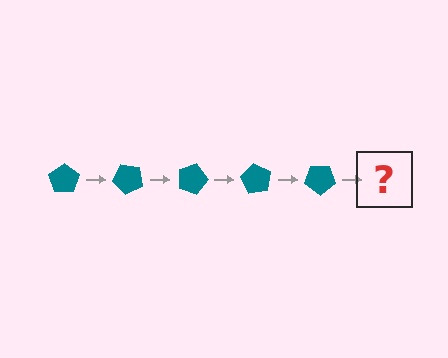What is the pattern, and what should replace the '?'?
The pattern is that the pentagon rotates 45 degrees each step. The '?' should be a teal pentagon rotated 225 degrees.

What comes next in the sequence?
The next element should be a teal pentagon rotated 225 degrees.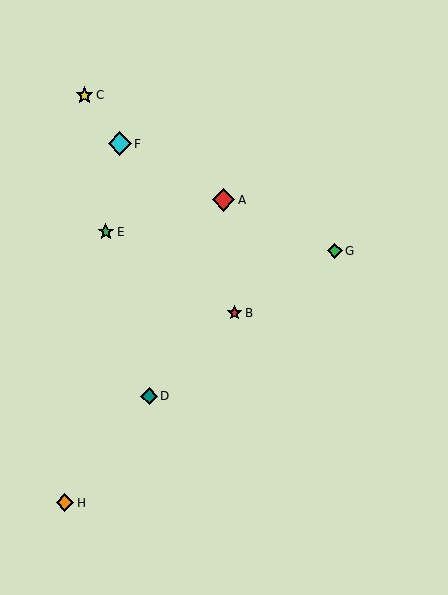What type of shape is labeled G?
Shape G is a green diamond.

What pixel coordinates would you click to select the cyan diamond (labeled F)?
Click at (120, 144) to select the cyan diamond F.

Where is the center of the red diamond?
The center of the red diamond is at (224, 200).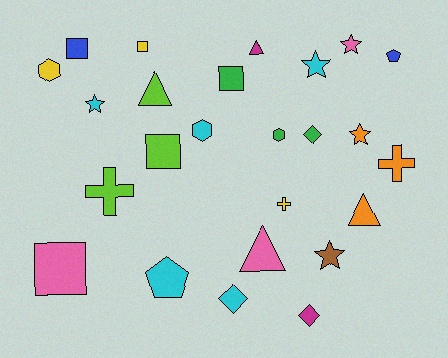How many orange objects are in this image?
There are 3 orange objects.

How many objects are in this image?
There are 25 objects.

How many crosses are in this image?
There are 3 crosses.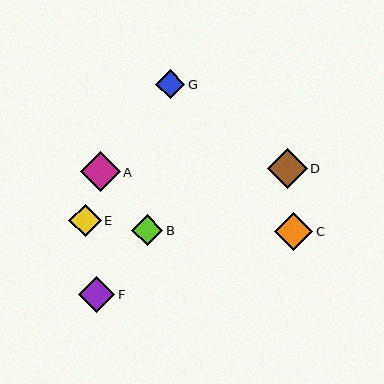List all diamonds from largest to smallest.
From largest to smallest: D, A, C, F, E, B, G.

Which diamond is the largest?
Diamond D is the largest with a size of approximately 40 pixels.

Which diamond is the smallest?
Diamond G is the smallest with a size of approximately 29 pixels.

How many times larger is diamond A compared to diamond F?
Diamond A is approximately 1.1 times the size of diamond F.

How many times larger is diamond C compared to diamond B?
Diamond C is approximately 1.2 times the size of diamond B.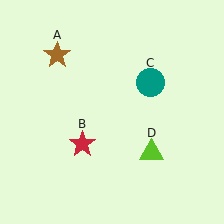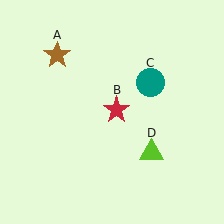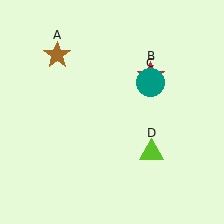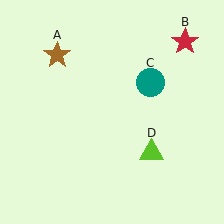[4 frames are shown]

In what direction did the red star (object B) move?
The red star (object B) moved up and to the right.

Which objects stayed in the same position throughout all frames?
Brown star (object A) and teal circle (object C) and lime triangle (object D) remained stationary.